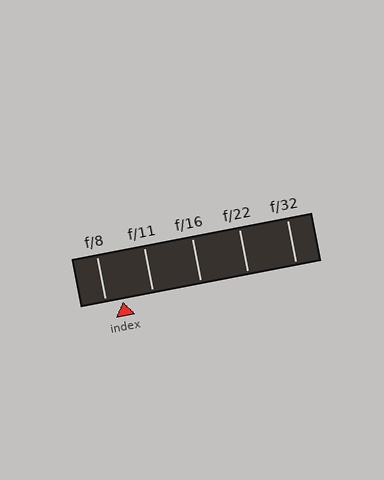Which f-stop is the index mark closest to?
The index mark is closest to f/8.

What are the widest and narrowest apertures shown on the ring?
The widest aperture shown is f/8 and the narrowest is f/32.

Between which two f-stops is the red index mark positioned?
The index mark is between f/8 and f/11.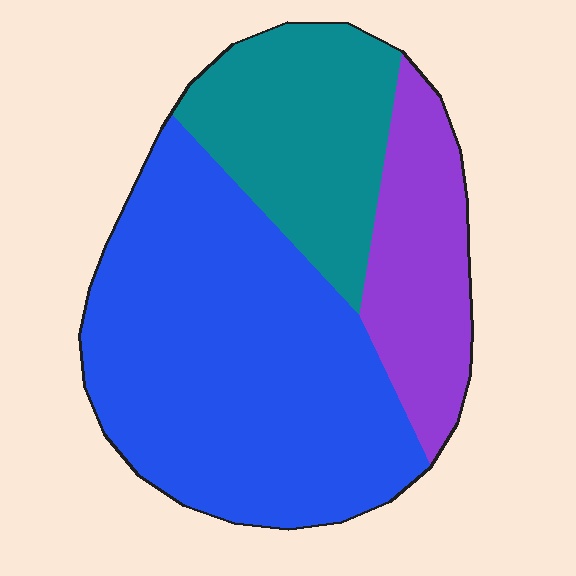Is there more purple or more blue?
Blue.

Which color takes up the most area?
Blue, at roughly 55%.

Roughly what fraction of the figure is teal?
Teal takes up between a sixth and a third of the figure.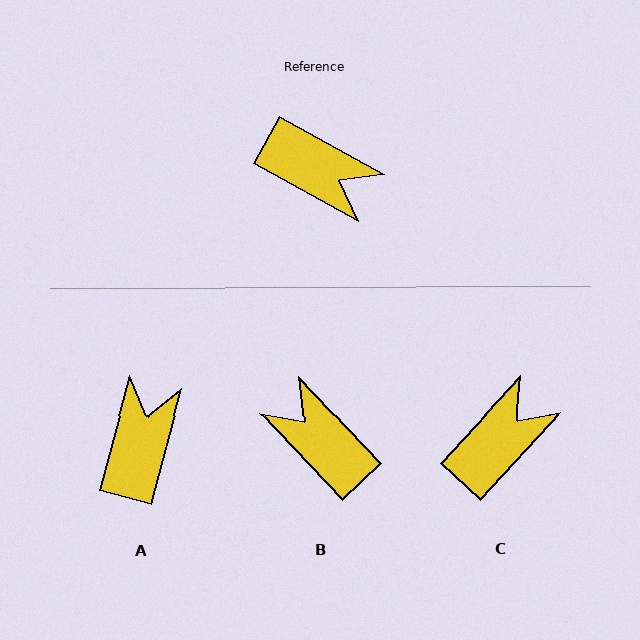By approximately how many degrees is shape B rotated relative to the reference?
Approximately 162 degrees counter-clockwise.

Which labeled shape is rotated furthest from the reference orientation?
B, about 162 degrees away.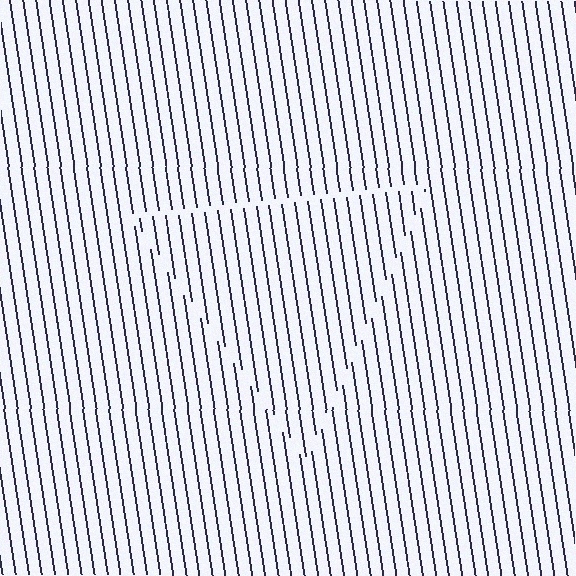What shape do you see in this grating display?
An illusory triangle. The interior of the shape contains the same grating, shifted by half a period — the contour is defined by the phase discontinuity where line-ends from the inner and outer gratings abut.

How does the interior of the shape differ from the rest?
The interior of the shape contains the same grating, shifted by half a period — the contour is defined by the phase discontinuity where line-ends from the inner and outer gratings abut.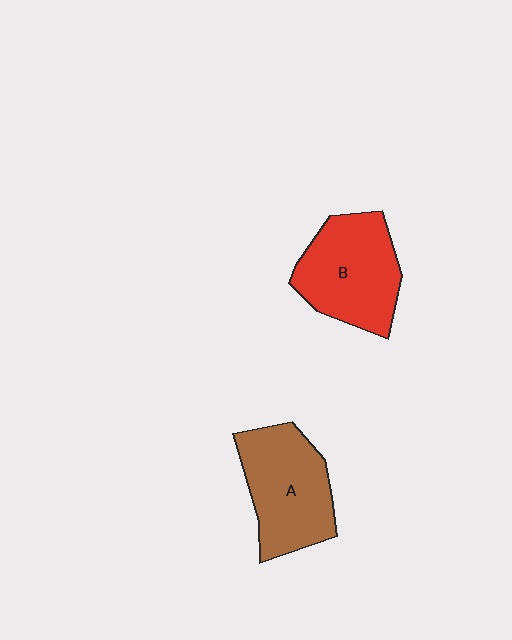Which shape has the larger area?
Shape B (red).